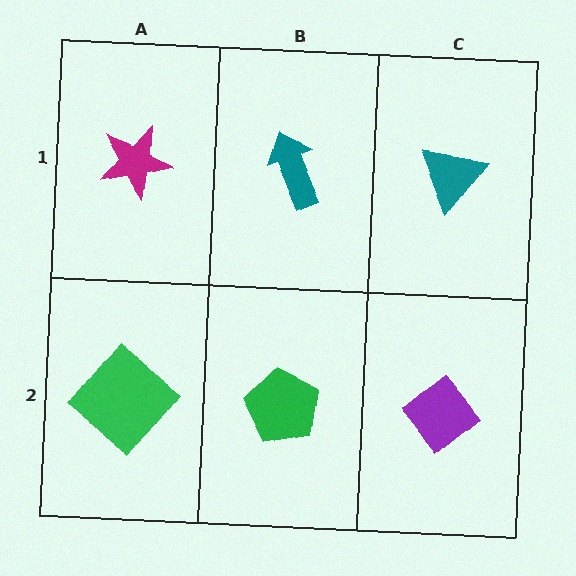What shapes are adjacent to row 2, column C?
A teal triangle (row 1, column C), a green pentagon (row 2, column B).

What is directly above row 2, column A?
A magenta star.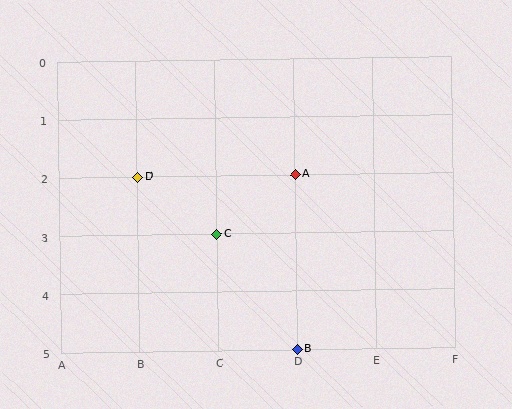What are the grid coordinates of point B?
Point B is at grid coordinates (D, 5).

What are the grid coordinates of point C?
Point C is at grid coordinates (C, 3).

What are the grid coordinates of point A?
Point A is at grid coordinates (D, 2).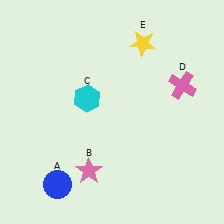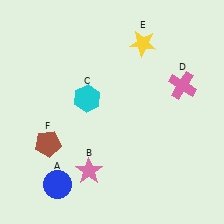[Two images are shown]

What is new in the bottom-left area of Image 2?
A brown pentagon (F) was added in the bottom-left area of Image 2.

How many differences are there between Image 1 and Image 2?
There is 1 difference between the two images.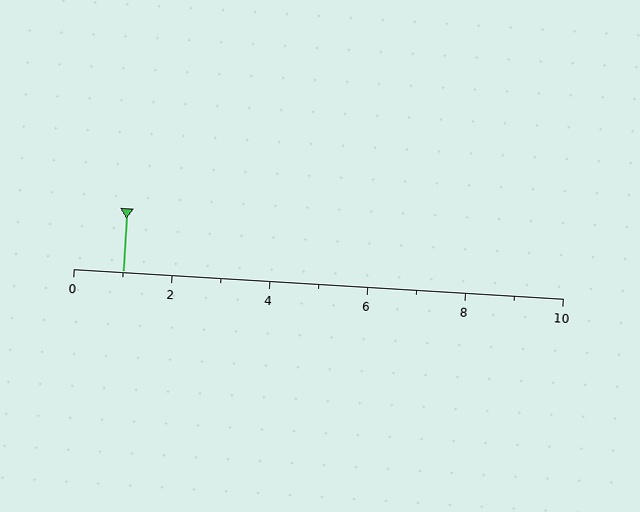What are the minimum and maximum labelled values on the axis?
The axis runs from 0 to 10.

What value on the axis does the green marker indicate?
The marker indicates approximately 1.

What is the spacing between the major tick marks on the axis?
The major ticks are spaced 2 apart.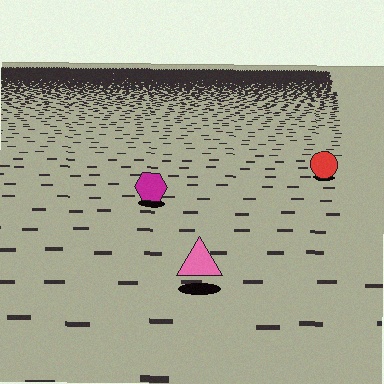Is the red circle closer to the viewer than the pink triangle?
No. The pink triangle is closer — you can tell from the texture gradient: the ground texture is coarser near it.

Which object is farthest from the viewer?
The red circle is farthest from the viewer. It appears smaller and the ground texture around it is denser.